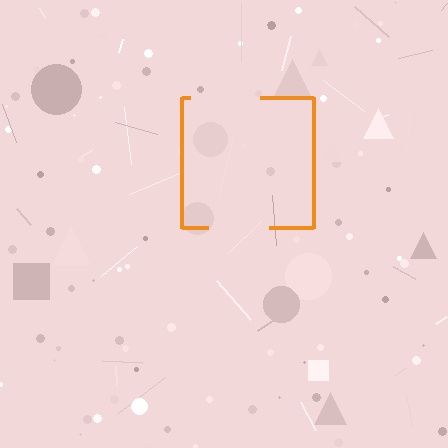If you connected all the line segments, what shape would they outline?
They would outline a square.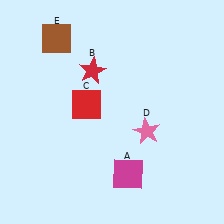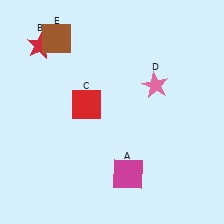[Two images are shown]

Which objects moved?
The objects that moved are: the red star (B), the pink star (D).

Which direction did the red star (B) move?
The red star (B) moved left.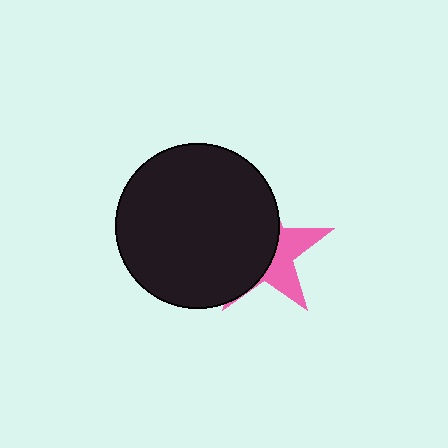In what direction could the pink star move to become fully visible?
The pink star could move right. That would shift it out from behind the black circle entirely.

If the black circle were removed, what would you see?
You would see the complete pink star.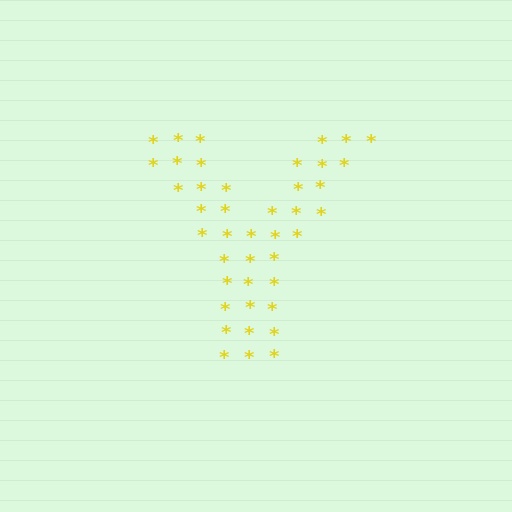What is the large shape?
The large shape is the letter Y.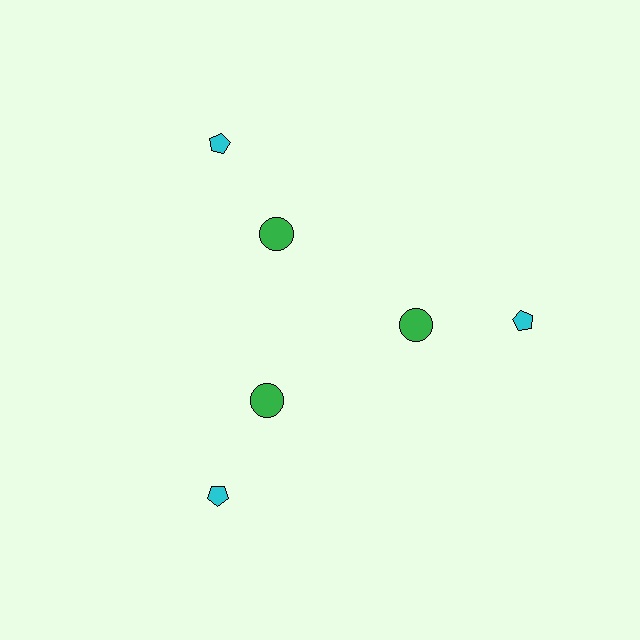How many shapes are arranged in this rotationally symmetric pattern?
There are 6 shapes, arranged in 3 groups of 2.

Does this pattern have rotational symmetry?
Yes, this pattern has 3-fold rotational symmetry. It looks the same after rotating 120 degrees around the center.